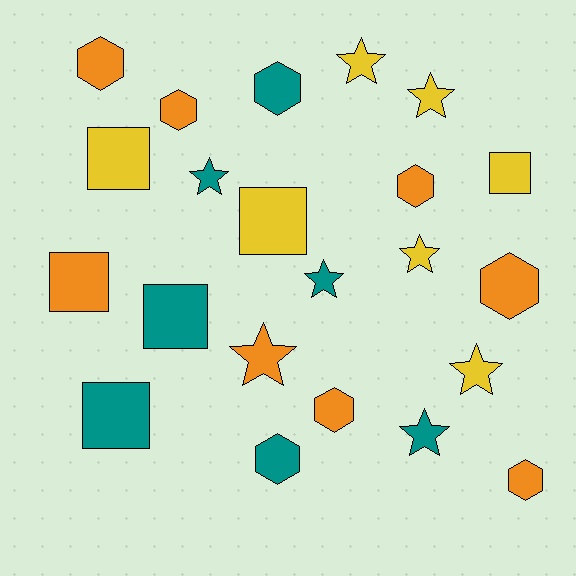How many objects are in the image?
There are 22 objects.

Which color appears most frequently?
Orange, with 8 objects.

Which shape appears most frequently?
Hexagon, with 8 objects.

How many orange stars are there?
There is 1 orange star.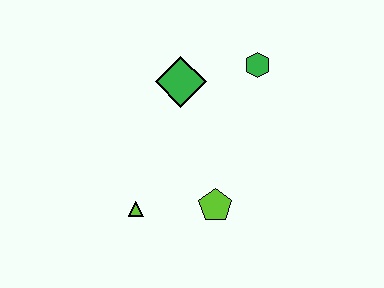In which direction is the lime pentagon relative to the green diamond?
The lime pentagon is below the green diamond.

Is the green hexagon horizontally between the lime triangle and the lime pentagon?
No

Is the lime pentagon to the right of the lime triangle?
Yes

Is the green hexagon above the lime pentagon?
Yes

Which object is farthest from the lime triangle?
The green hexagon is farthest from the lime triangle.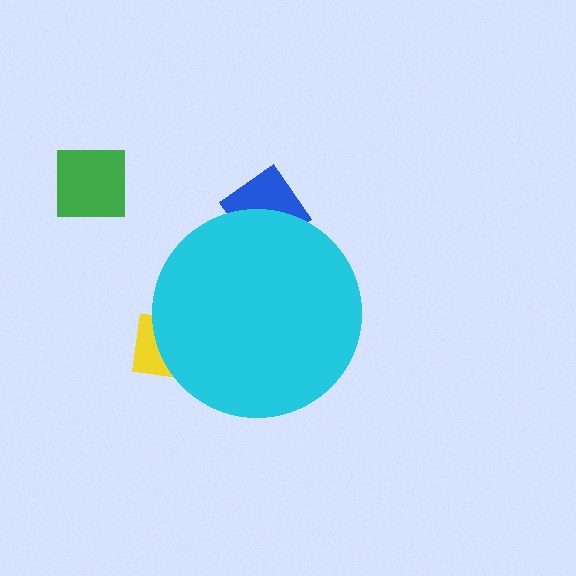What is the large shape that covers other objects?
A cyan circle.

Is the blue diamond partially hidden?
Yes, the blue diamond is partially hidden behind the cyan circle.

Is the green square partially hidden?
No, the green square is fully visible.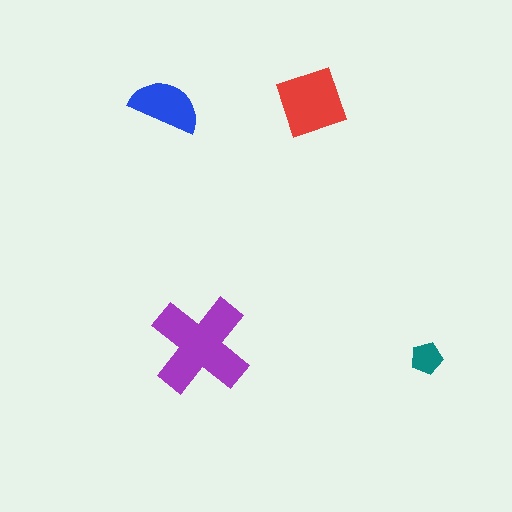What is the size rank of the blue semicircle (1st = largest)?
3rd.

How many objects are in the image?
There are 4 objects in the image.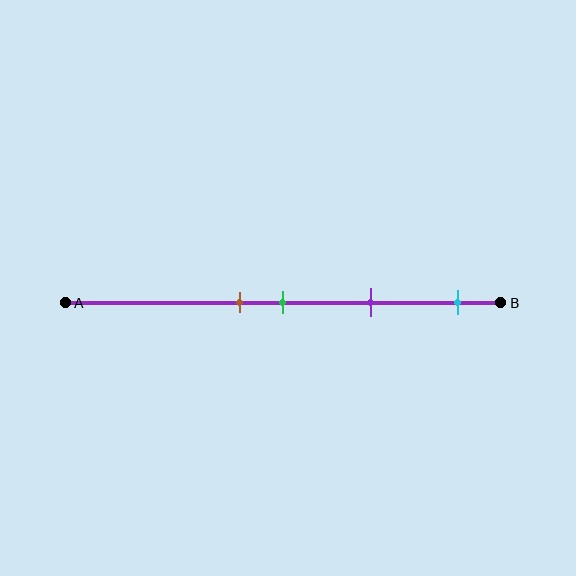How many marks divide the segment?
There are 4 marks dividing the segment.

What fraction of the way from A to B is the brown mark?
The brown mark is approximately 40% (0.4) of the way from A to B.